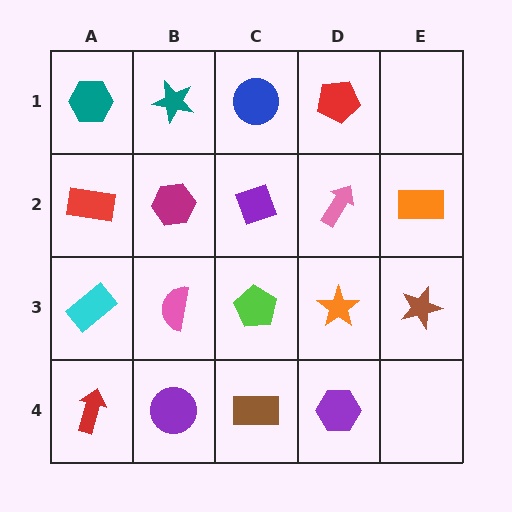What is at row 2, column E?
An orange rectangle.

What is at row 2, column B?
A magenta hexagon.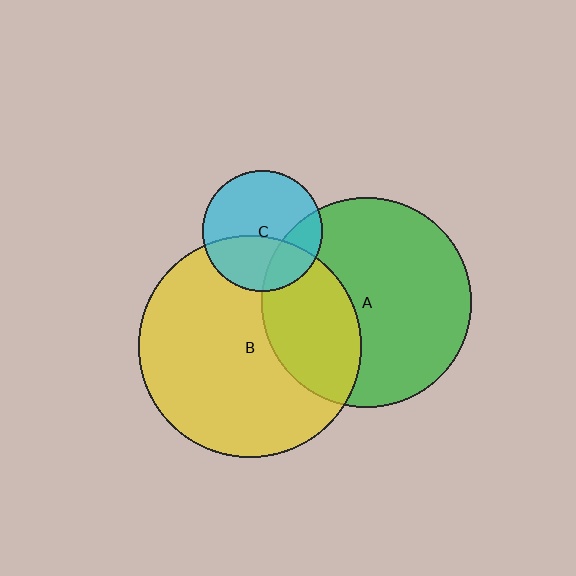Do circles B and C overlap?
Yes.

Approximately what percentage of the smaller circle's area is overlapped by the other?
Approximately 40%.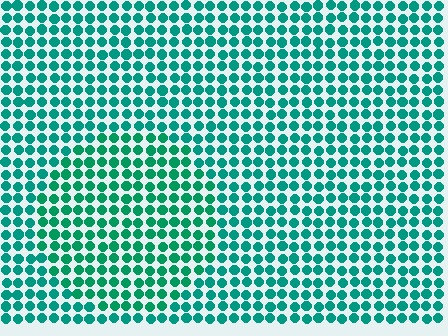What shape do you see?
I see a circle.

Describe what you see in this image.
The image is filled with small teal elements in a uniform arrangement. A circle-shaped region is visible where the elements are tinted to a slightly different hue, forming a subtle color boundary.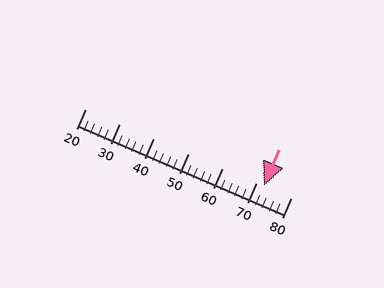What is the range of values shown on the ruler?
The ruler shows values from 20 to 80.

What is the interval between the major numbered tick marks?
The major tick marks are spaced 10 units apart.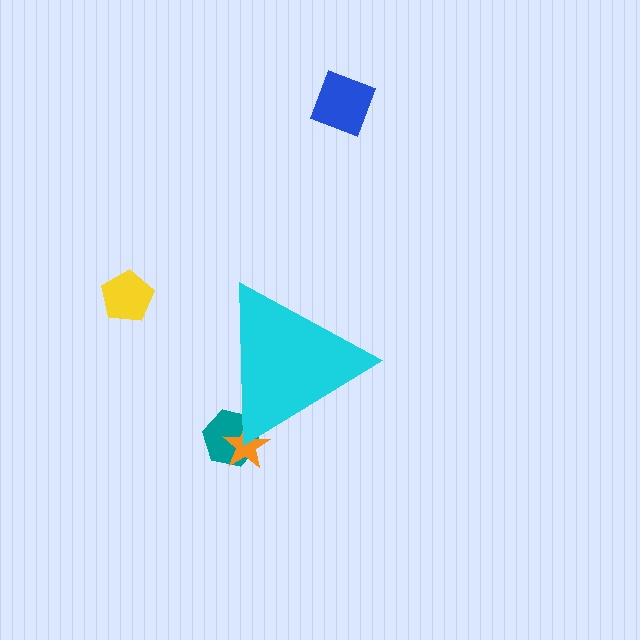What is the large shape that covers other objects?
A cyan triangle.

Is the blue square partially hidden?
No, the blue square is fully visible.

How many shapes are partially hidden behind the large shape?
2 shapes are partially hidden.